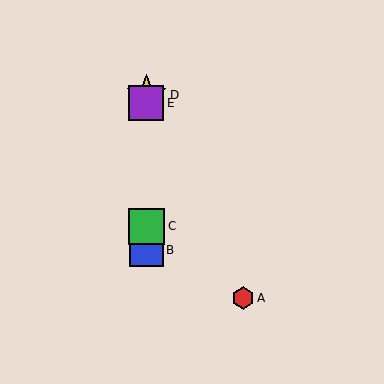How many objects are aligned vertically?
4 objects (B, C, D, E) are aligned vertically.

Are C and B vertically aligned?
Yes, both are at x≈146.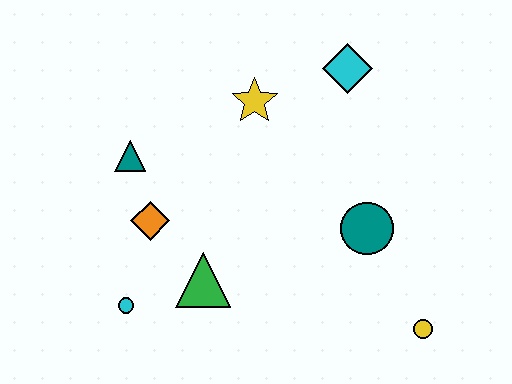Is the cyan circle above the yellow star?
No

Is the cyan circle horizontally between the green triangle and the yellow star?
No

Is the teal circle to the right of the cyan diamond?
Yes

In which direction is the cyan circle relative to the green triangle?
The cyan circle is to the left of the green triangle.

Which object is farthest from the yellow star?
The yellow circle is farthest from the yellow star.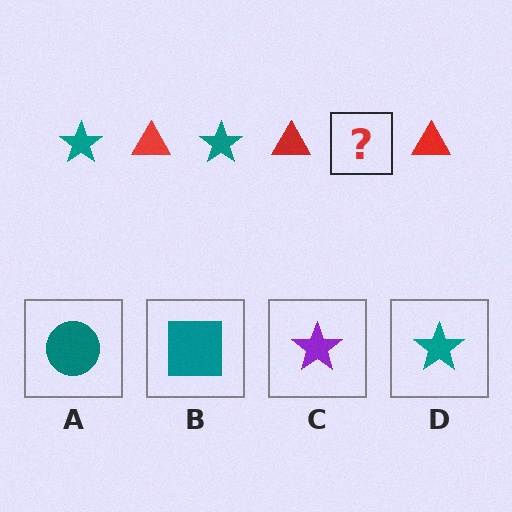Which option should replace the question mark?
Option D.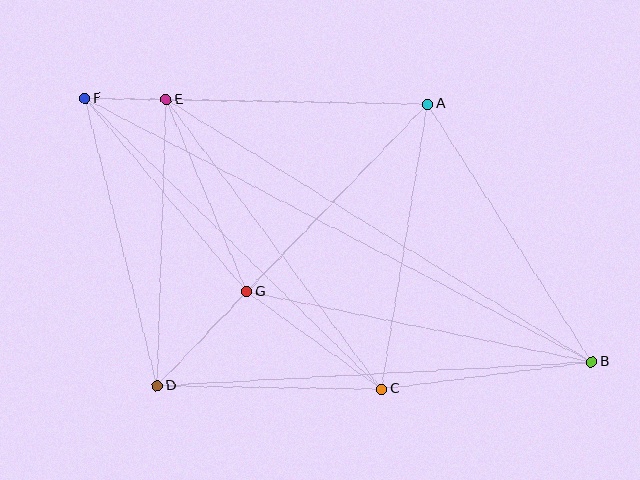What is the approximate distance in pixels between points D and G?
The distance between D and G is approximately 130 pixels.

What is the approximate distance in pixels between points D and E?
The distance between D and E is approximately 286 pixels.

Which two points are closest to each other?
Points E and F are closest to each other.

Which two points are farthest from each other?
Points B and F are farthest from each other.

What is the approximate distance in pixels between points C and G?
The distance between C and G is approximately 167 pixels.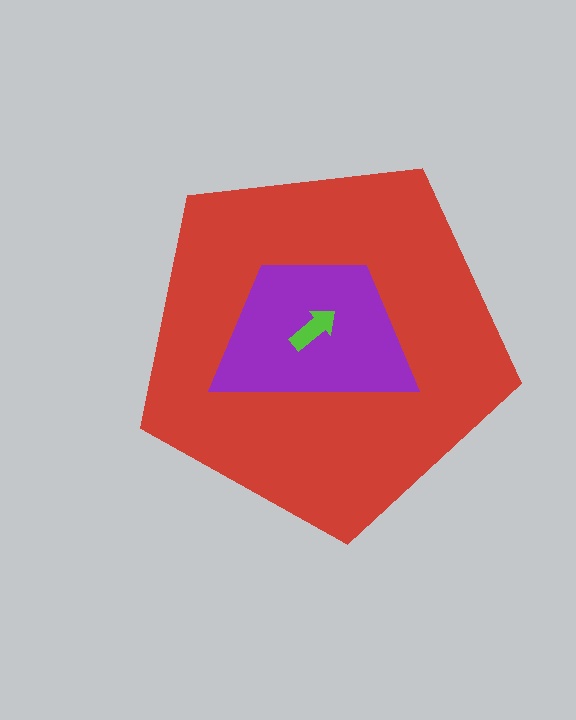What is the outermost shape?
The red pentagon.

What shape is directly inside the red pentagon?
The purple trapezoid.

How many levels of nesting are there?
3.